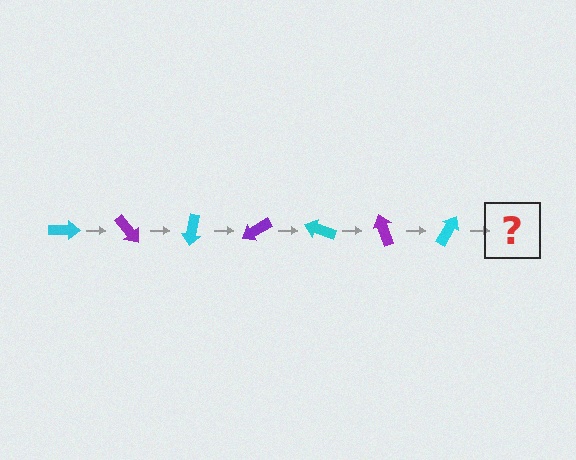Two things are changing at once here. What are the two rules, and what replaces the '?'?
The two rules are that it rotates 50 degrees each step and the color cycles through cyan and purple. The '?' should be a purple arrow, rotated 350 degrees from the start.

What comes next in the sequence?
The next element should be a purple arrow, rotated 350 degrees from the start.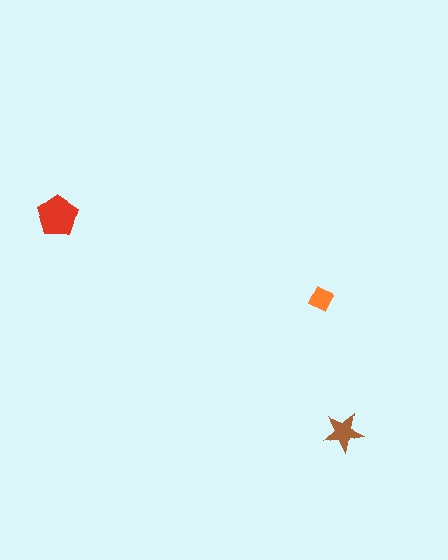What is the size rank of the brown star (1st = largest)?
2nd.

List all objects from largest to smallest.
The red pentagon, the brown star, the orange diamond.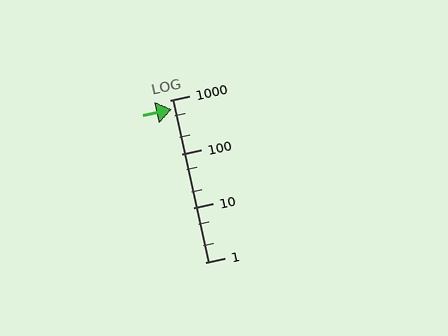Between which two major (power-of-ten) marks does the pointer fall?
The pointer is between 100 and 1000.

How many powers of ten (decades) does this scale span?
The scale spans 3 decades, from 1 to 1000.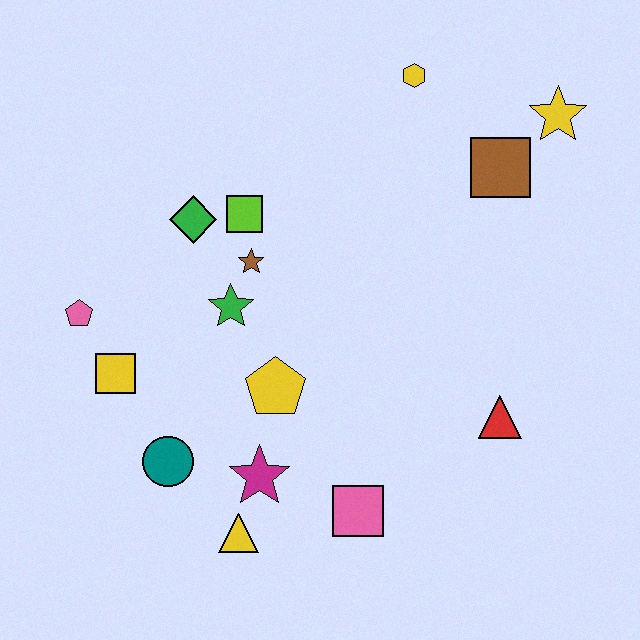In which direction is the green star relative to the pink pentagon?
The green star is to the right of the pink pentagon.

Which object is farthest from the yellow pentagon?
The yellow star is farthest from the yellow pentagon.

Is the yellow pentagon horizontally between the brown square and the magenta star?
Yes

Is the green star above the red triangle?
Yes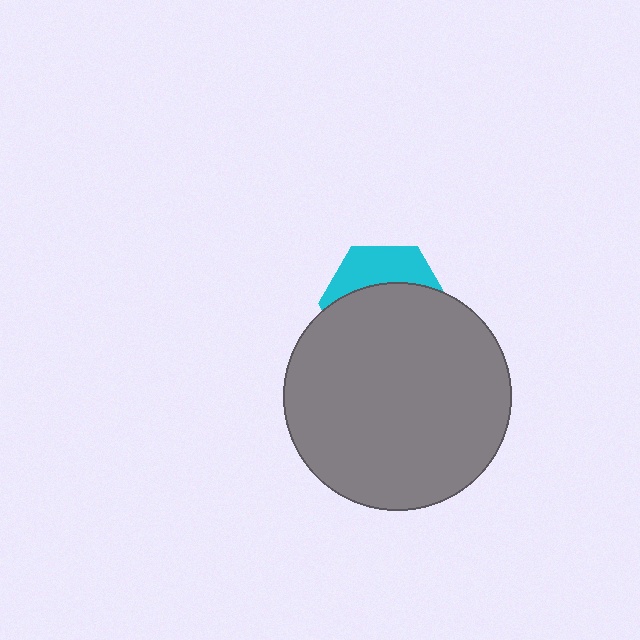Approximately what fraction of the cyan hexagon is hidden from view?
Roughly 66% of the cyan hexagon is hidden behind the gray circle.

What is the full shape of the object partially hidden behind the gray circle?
The partially hidden object is a cyan hexagon.